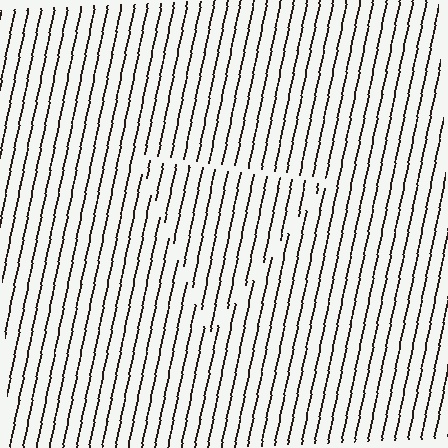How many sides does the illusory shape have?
3 sides — the line-ends trace a triangle.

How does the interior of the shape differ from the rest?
The interior of the shape contains the same grating, shifted by half a period — the contour is defined by the phase discontinuity where line-ends from the inner and outer gratings abut.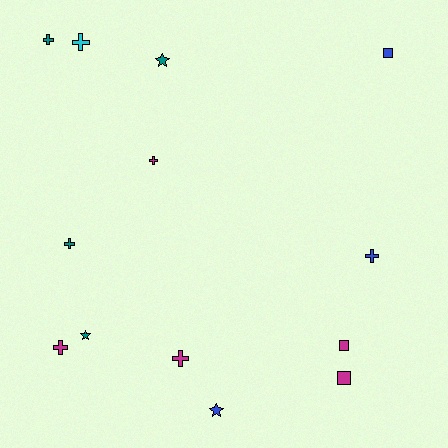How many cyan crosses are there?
There is 1 cyan cross.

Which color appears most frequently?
Magenta, with 5 objects.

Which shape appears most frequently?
Cross, with 7 objects.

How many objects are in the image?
There are 13 objects.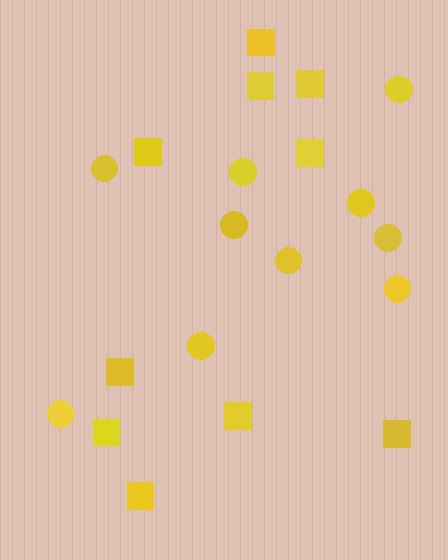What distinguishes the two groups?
There are 2 groups: one group of squares (10) and one group of circles (10).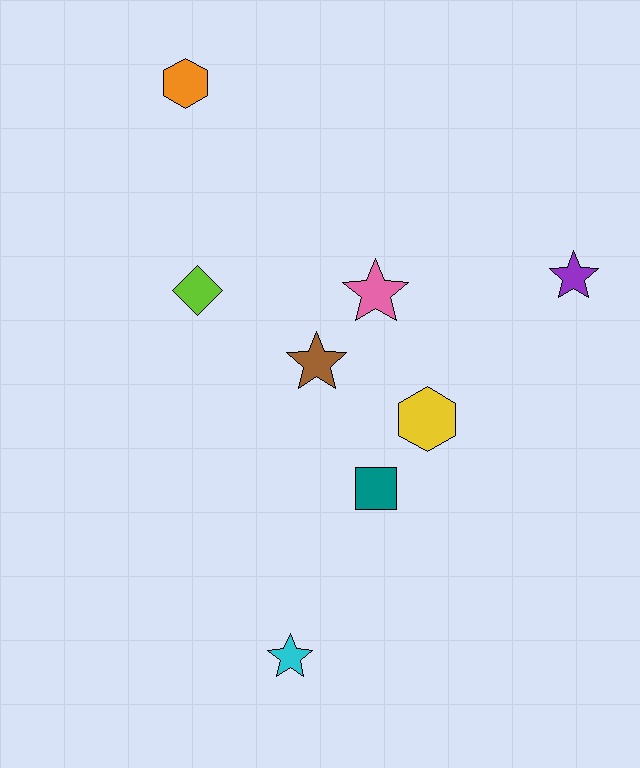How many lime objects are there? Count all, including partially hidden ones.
There is 1 lime object.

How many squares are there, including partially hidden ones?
There is 1 square.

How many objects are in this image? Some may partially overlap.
There are 8 objects.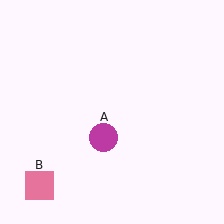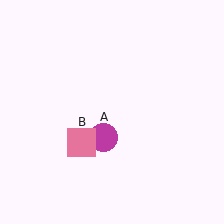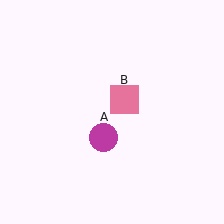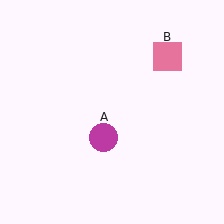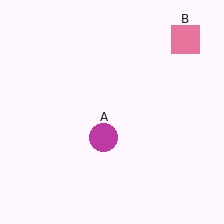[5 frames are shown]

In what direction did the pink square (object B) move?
The pink square (object B) moved up and to the right.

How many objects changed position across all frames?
1 object changed position: pink square (object B).